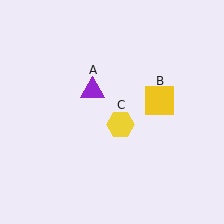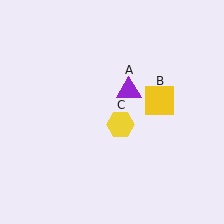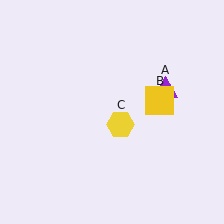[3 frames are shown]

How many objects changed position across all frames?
1 object changed position: purple triangle (object A).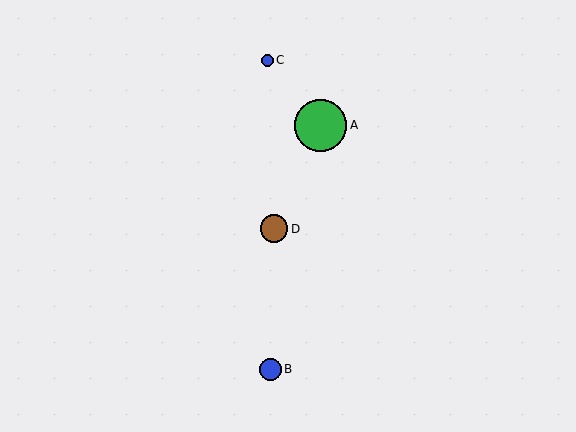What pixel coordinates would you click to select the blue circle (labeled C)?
Click at (267, 61) to select the blue circle C.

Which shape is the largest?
The green circle (labeled A) is the largest.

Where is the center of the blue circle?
The center of the blue circle is at (270, 369).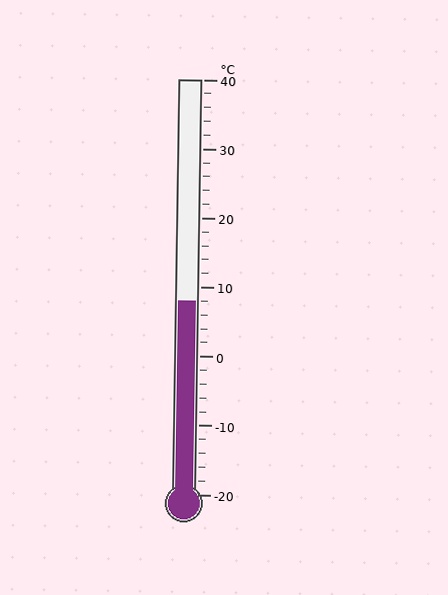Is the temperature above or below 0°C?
The temperature is above 0°C.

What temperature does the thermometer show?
The thermometer shows approximately 8°C.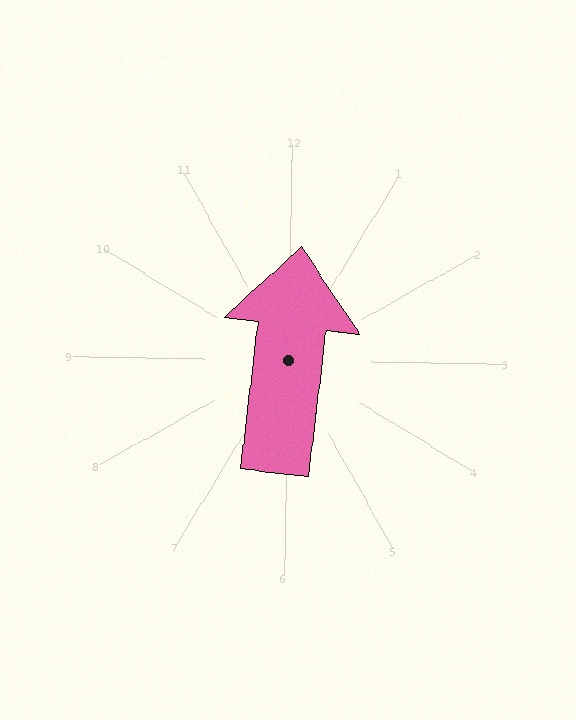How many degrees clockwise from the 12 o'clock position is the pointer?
Approximately 6 degrees.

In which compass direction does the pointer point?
North.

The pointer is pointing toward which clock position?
Roughly 12 o'clock.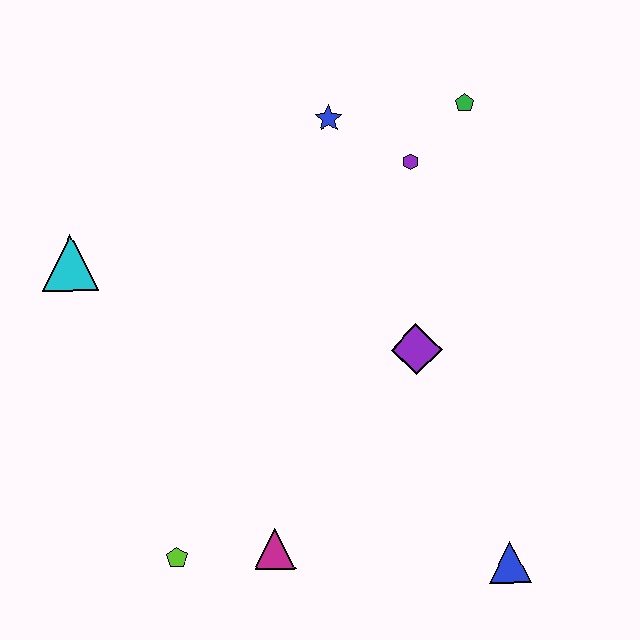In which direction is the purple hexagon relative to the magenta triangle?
The purple hexagon is above the magenta triangle.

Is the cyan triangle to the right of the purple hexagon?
No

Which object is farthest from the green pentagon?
The lime pentagon is farthest from the green pentagon.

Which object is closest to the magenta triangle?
The lime pentagon is closest to the magenta triangle.